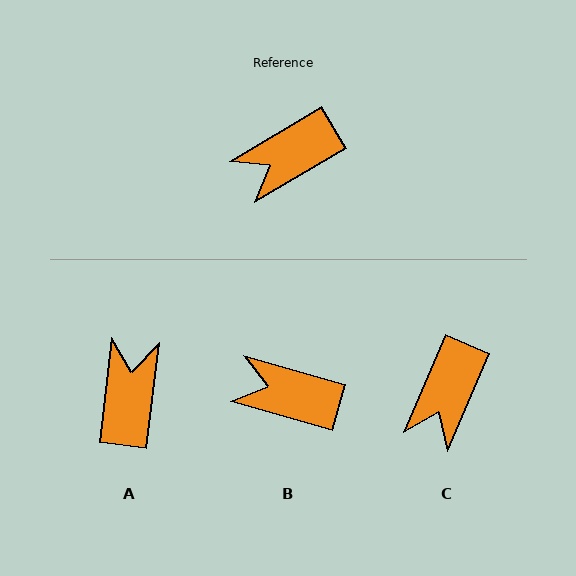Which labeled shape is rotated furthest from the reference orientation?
A, about 127 degrees away.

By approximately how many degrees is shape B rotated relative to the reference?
Approximately 47 degrees clockwise.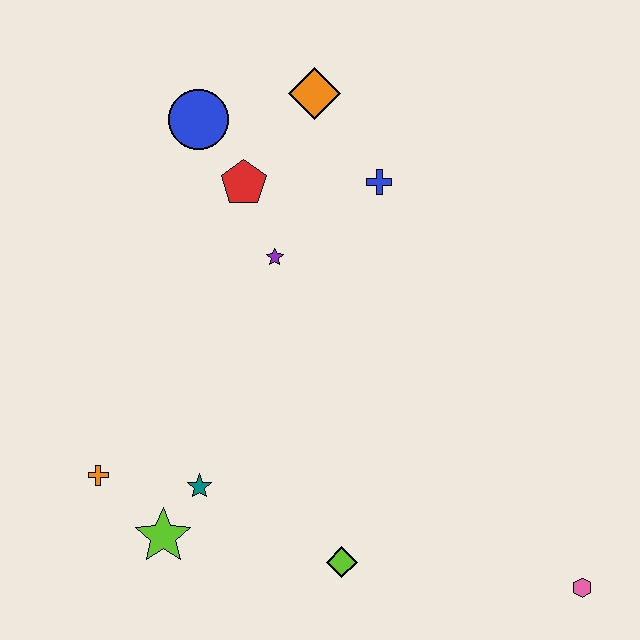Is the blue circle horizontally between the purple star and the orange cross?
Yes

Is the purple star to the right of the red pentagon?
Yes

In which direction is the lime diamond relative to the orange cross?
The lime diamond is to the right of the orange cross.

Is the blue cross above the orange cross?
Yes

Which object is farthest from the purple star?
The pink hexagon is farthest from the purple star.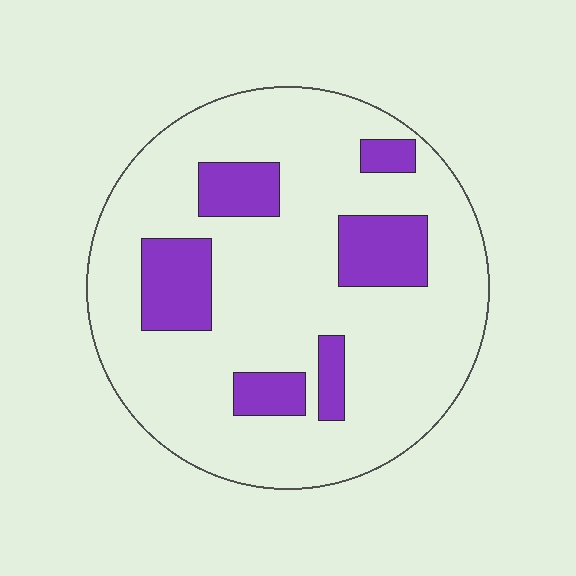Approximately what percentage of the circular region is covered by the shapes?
Approximately 20%.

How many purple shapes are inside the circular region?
6.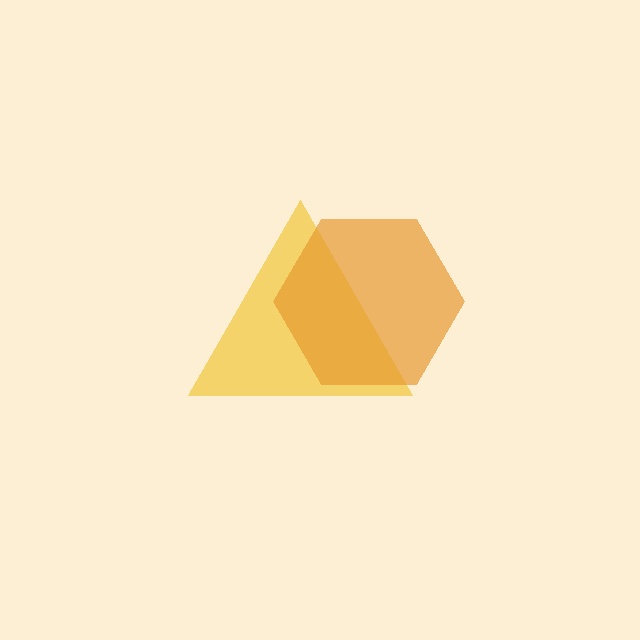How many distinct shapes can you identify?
There are 2 distinct shapes: a yellow triangle, an orange hexagon.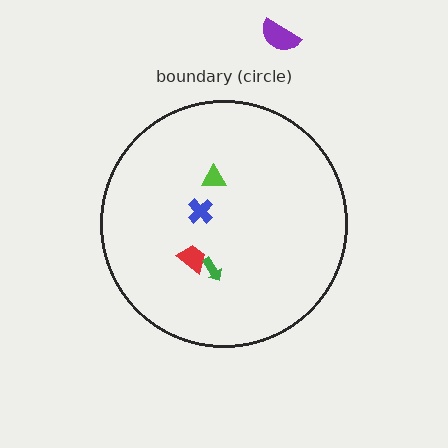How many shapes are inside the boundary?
4 inside, 1 outside.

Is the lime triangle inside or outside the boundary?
Inside.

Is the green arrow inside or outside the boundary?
Inside.